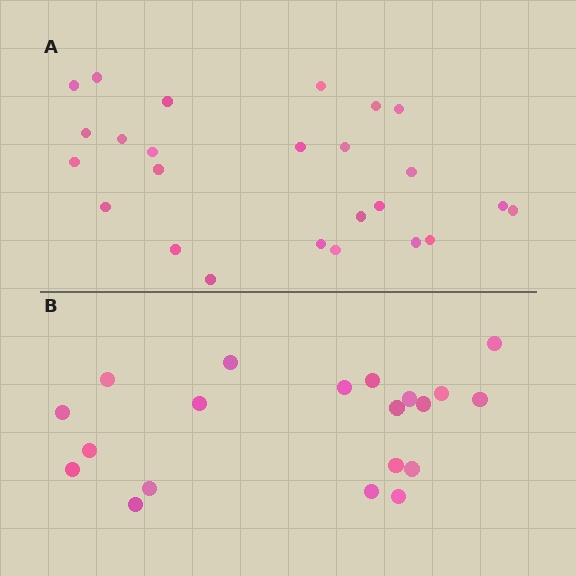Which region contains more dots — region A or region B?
Region A (the top region) has more dots.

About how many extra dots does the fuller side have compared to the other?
Region A has about 5 more dots than region B.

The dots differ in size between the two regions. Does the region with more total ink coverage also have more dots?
No. Region B has more total ink coverage because its dots are larger, but region A actually contains more individual dots. Total area can be misleading — the number of items is what matters here.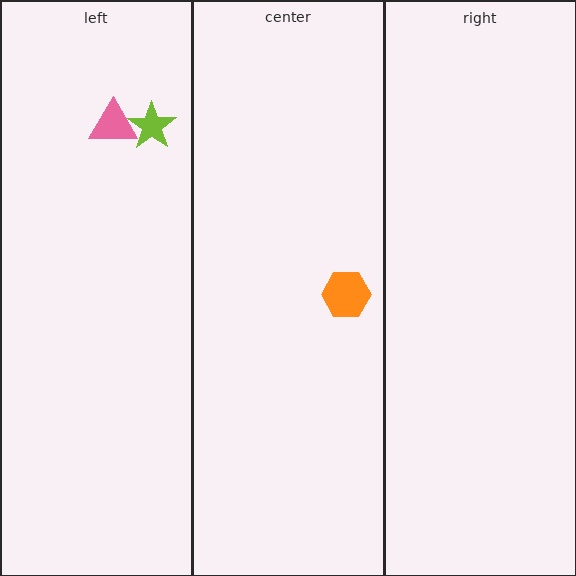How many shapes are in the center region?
1.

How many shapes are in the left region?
2.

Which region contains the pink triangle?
The left region.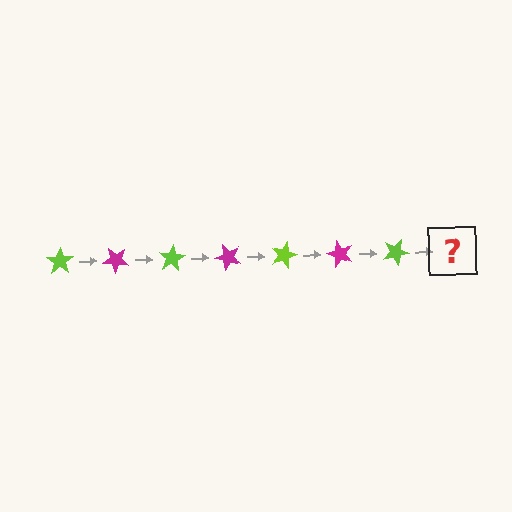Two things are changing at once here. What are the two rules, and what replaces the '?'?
The two rules are that it rotates 40 degrees each step and the color cycles through lime and magenta. The '?' should be a magenta star, rotated 280 degrees from the start.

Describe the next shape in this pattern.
It should be a magenta star, rotated 280 degrees from the start.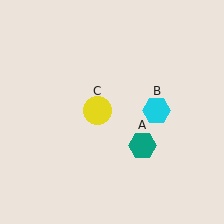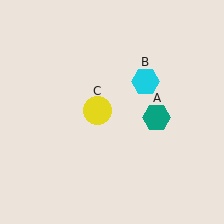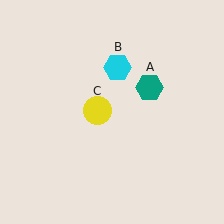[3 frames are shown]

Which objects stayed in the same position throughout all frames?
Yellow circle (object C) remained stationary.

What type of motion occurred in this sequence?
The teal hexagon (object A), cyan hexagon (object B) rotated counterclockwise around the center of the scene.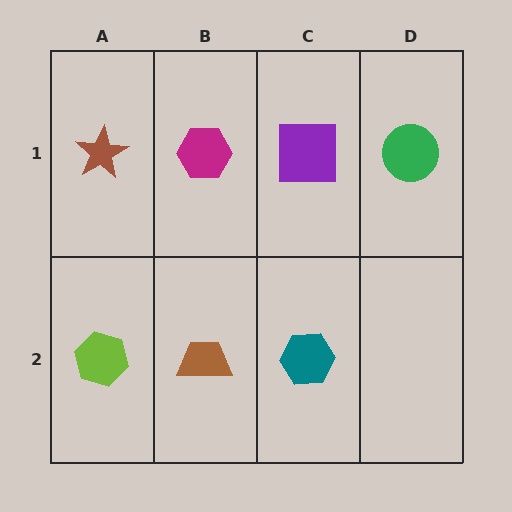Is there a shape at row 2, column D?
No, that cell is empty.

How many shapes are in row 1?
4 shapes.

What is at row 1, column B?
A magenta hexagon.